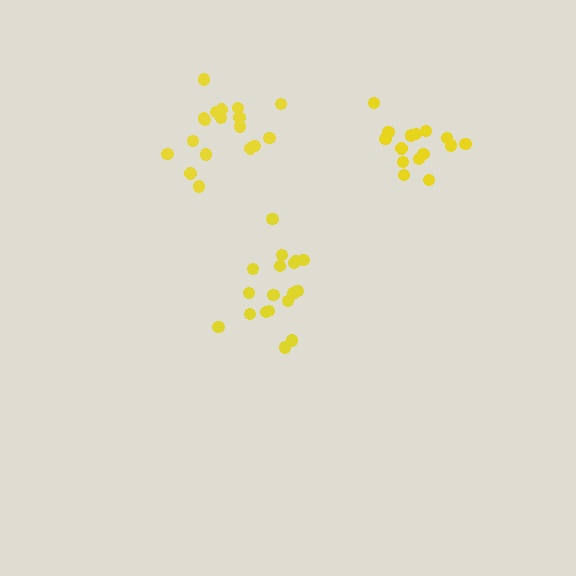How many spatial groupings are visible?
There are 3 spatial groupings.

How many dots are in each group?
Group 1: 18 dots, Group 2: 18 dots, Group 3: 15 dots (51 total).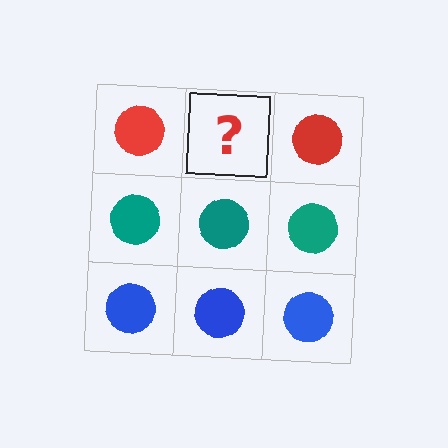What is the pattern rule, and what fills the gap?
The rule is that each row has a consistent color. The gap should be filled with a red circle.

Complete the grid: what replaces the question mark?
The question mark should be replaced with a red circle.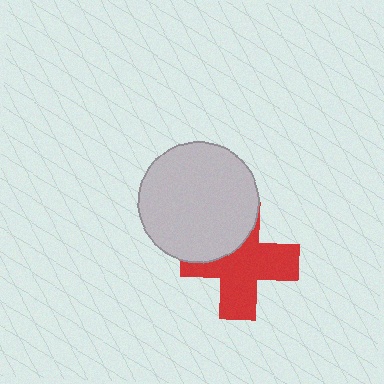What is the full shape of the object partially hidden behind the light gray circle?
The partially hidden object is a red cross.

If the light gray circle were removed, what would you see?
You would see the complete red cross.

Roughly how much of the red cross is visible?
Most of it is visible (roughly 68%).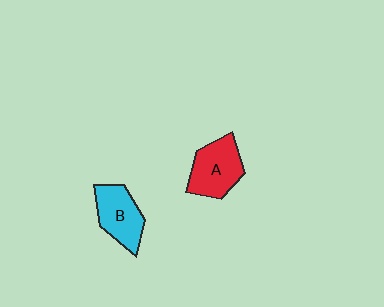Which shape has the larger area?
Shape A (red).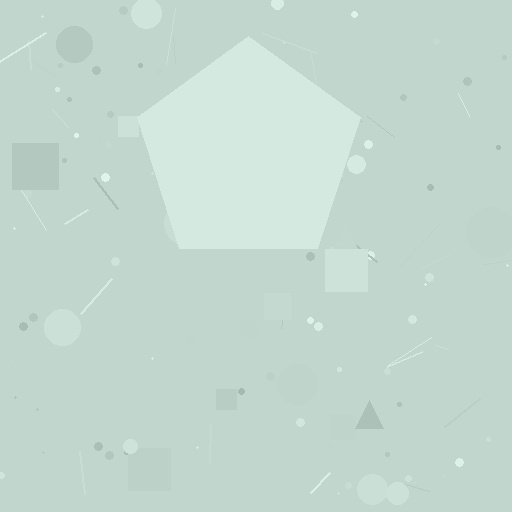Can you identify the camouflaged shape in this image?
The camouflaged shape is a pentagon.